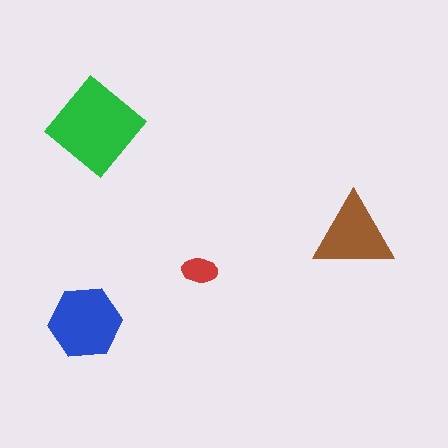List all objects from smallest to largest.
The red ellipse, the brown triangle, the blue hexagon, the green diamond.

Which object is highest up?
The green diamond is topmost.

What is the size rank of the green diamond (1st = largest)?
1st.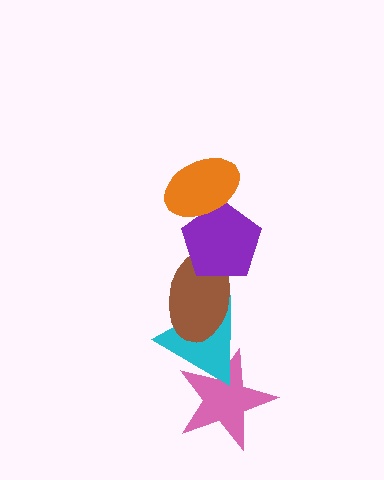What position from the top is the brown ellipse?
The brown ellipse is 3rd from the top.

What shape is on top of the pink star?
The cyan triangle is on top of the pink star.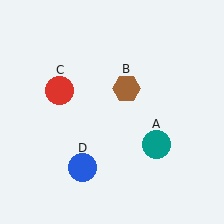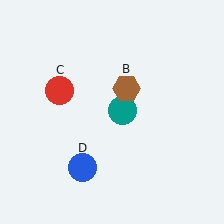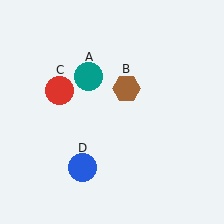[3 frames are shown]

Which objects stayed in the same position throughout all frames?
Brown hexagon (object B) and red circle (object C) and blue circle (object D) remained stationary.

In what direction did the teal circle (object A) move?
The teal circle (object A) moved up and to the left.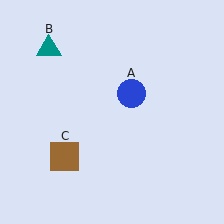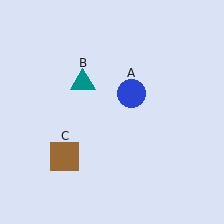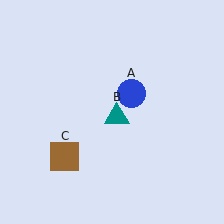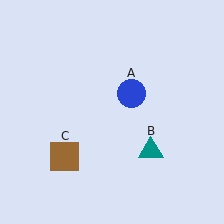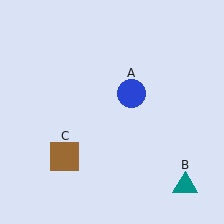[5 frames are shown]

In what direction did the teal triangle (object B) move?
The teal triangle (object B) moved down and to the right.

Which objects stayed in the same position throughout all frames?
Blue circle (object A) and brown square (object C) remained stationary.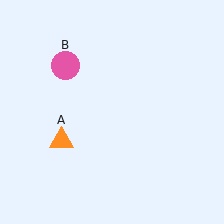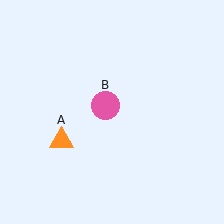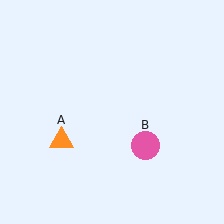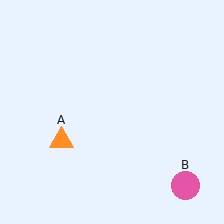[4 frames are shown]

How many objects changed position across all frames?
1 object changed position: pink circle (object B).